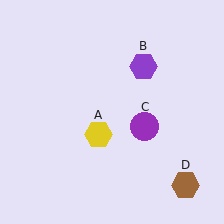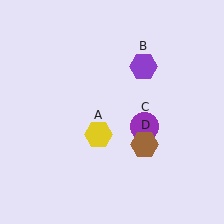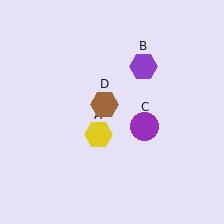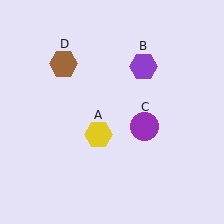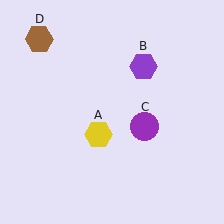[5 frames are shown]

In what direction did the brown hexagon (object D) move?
The brown hexagon (object D) moved up and to the left.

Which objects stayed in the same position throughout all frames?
Yellow hexagon (object A) and purple hexagon (object B) and purple circle (object C) remained stationary.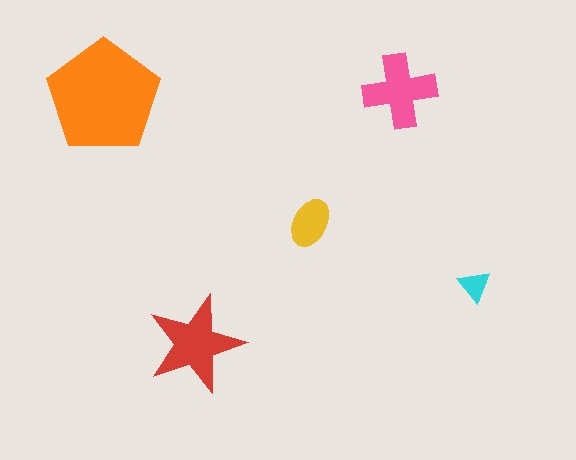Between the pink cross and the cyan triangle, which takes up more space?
The pink cross.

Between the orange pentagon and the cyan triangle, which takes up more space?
The orange pentagon.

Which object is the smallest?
The cyan triangle.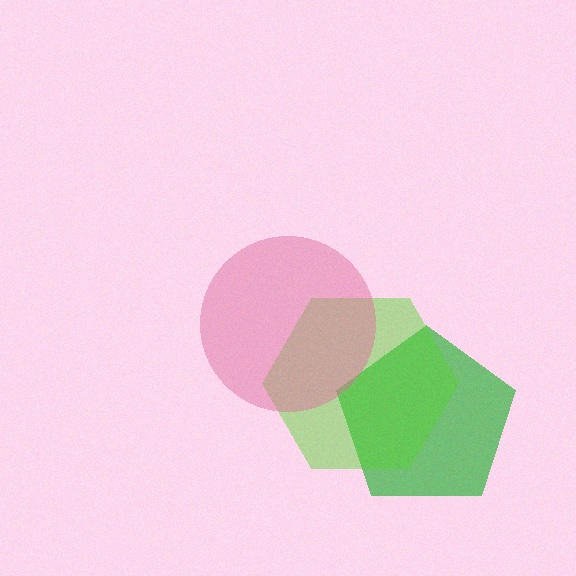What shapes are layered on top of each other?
The layered shapes are: a green pentagon, a lime hexagon, a pink circle.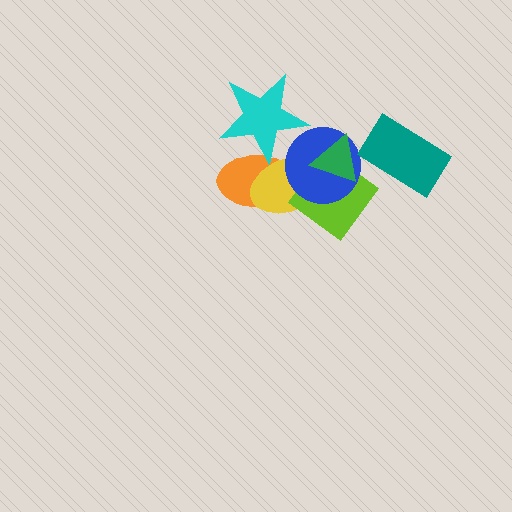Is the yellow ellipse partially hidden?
Yes, it is partially covered by another shape.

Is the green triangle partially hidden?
No, no other shape covers it.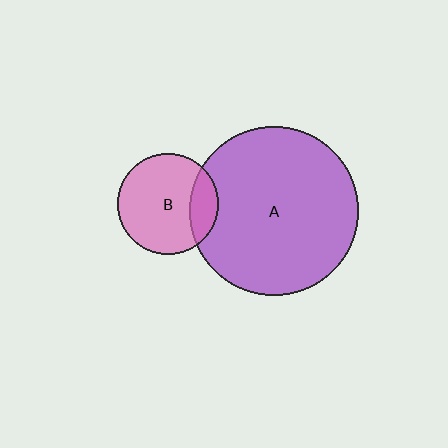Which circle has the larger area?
Circle A (purple).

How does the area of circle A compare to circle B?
Approximately 2.8 times.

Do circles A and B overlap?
Yes.